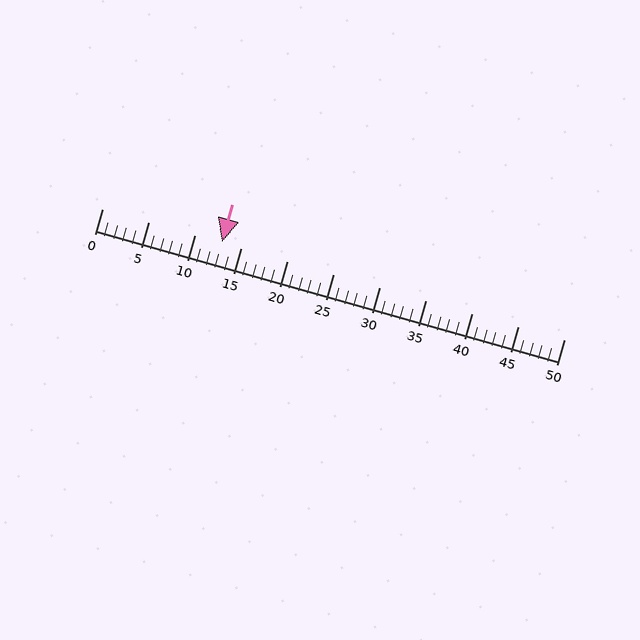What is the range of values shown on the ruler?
The ruler shows values from 0 to 50.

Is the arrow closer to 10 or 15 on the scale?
The arrow is closer to 15.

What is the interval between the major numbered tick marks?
The major tick marks are spaced 5 units apart.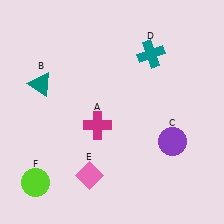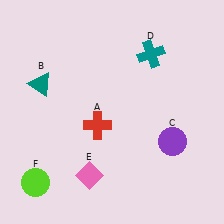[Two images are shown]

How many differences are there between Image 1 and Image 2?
There is 1 difference between the two images.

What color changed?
The cross (A) changed from magenta in Image 1 to red in Image 2.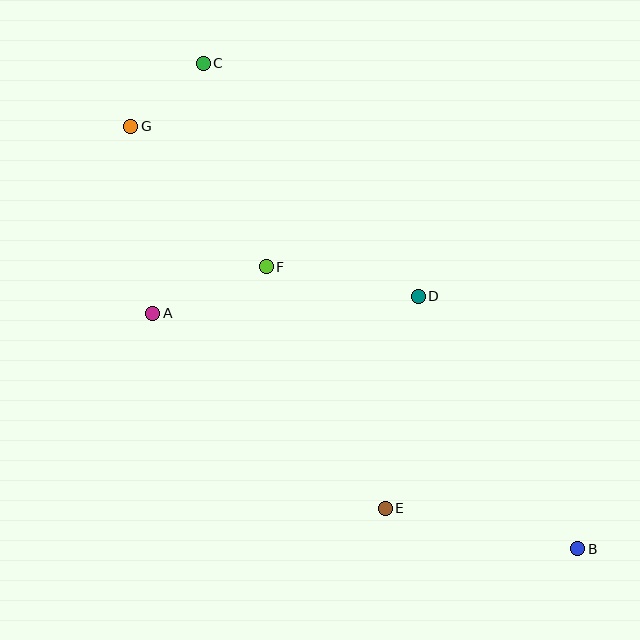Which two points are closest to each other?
Points C and G are closest to each other.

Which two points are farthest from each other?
Points B and G are farthest from each other.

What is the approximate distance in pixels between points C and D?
The distance between C and D is approximately 317 pixels.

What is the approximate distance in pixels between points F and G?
The distance between F and G is approximately 195 pixels.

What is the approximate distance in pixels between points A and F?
The distance between A and F is approximately 122 pixels.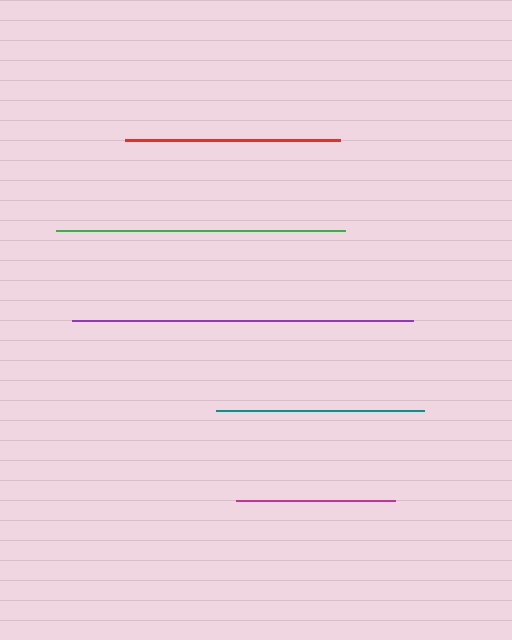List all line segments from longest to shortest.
From longest to shortest: purple, green, red, teal, magenta.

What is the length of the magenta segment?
The magenta segment is approximately 159 pixels long.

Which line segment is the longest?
The purple line is the longest at approximately 341 pixels.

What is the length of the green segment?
The green segment is approximately 289 pixels long.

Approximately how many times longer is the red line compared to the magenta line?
The red line is approximately 1.4 times the length of the magenta line.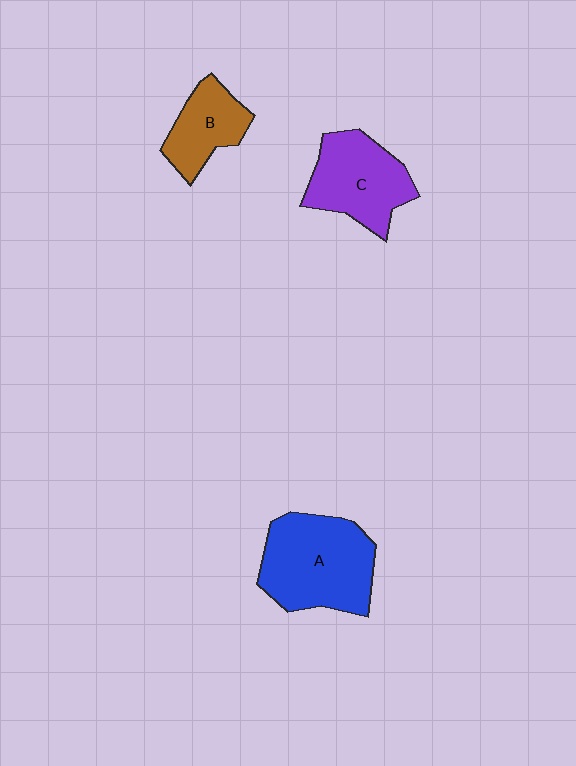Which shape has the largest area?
Shape A (blue).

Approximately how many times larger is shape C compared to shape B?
Approximately 1.5 times.